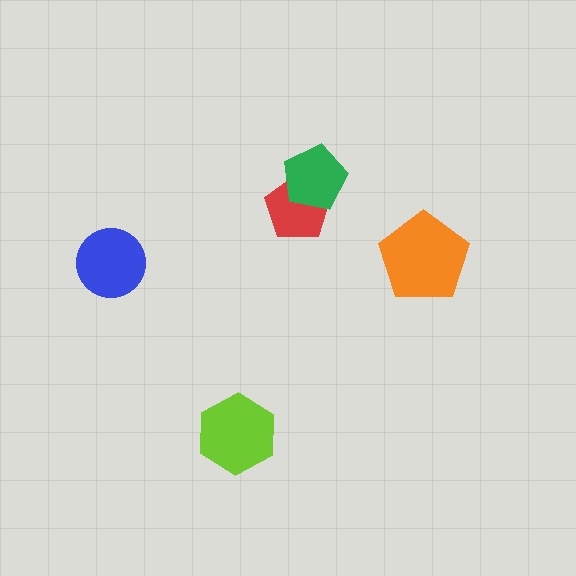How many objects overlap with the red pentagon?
1 object overlaps with the red pentagon.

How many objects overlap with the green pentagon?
1 object overlaps with the green pentagon.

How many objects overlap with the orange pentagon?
0 objects overlap with the orange pentagon.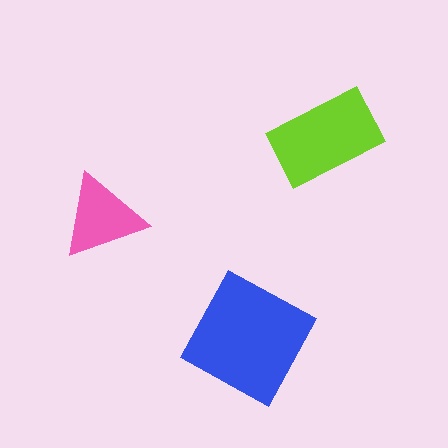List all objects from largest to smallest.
The blue square, the lime rectangle, the pink triangle.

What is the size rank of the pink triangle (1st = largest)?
3rd.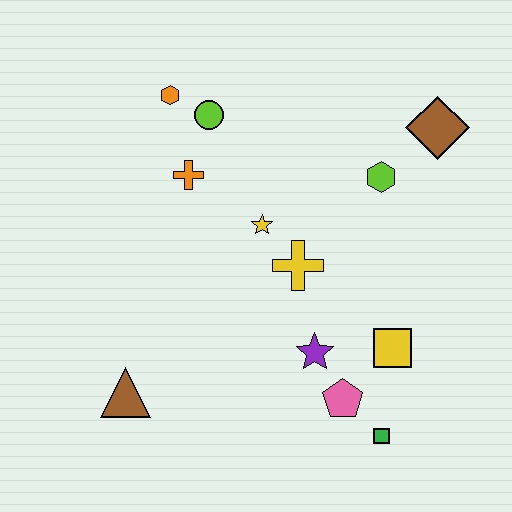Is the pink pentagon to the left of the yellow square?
Yes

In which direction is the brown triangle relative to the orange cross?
The brown triangle is below the orange cross.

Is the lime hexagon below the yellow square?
No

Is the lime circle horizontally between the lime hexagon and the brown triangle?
Yes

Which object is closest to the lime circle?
The orange hexagon is closest to the lime circle.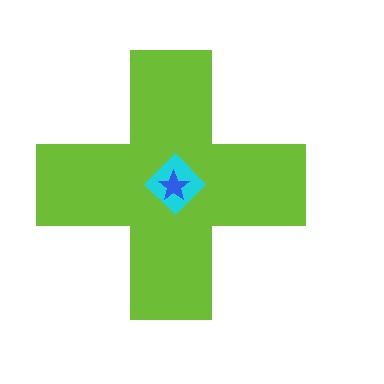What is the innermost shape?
The blue star.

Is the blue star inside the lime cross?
Yes.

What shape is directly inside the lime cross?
The cyan diamond.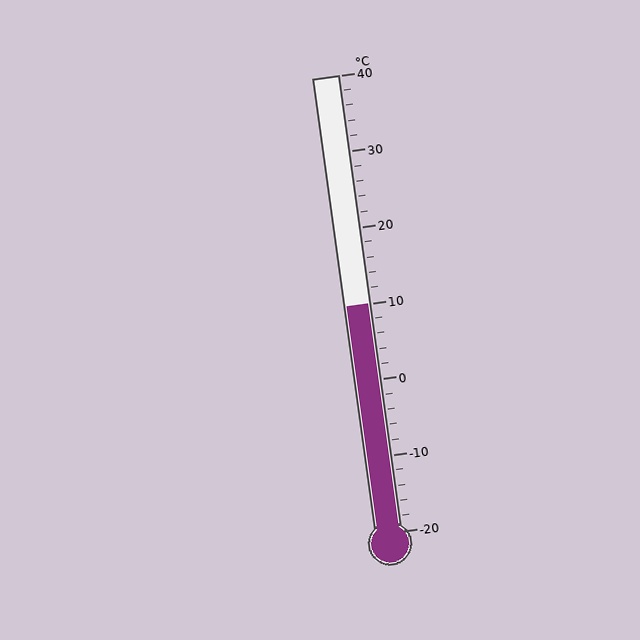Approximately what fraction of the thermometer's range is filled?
The thermometer is filled to approximately 50% of its range.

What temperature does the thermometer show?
The thermometer shows approximately 10°C.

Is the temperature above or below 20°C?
The temperature is below 20°C.